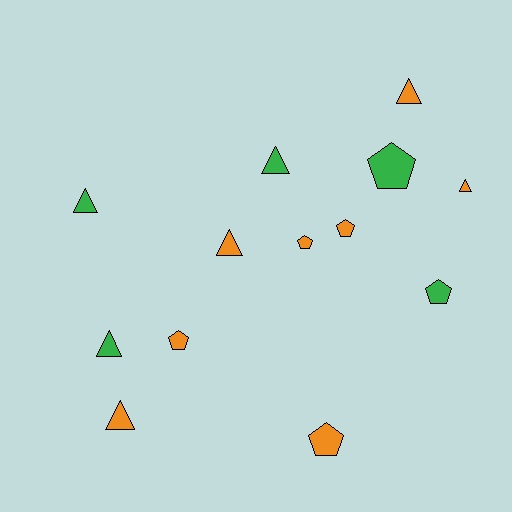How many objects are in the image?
There are 13 objects.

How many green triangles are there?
There are 3 green triangles.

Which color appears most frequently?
Orange, with 8 objects.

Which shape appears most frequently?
Triangle, with 7 objects.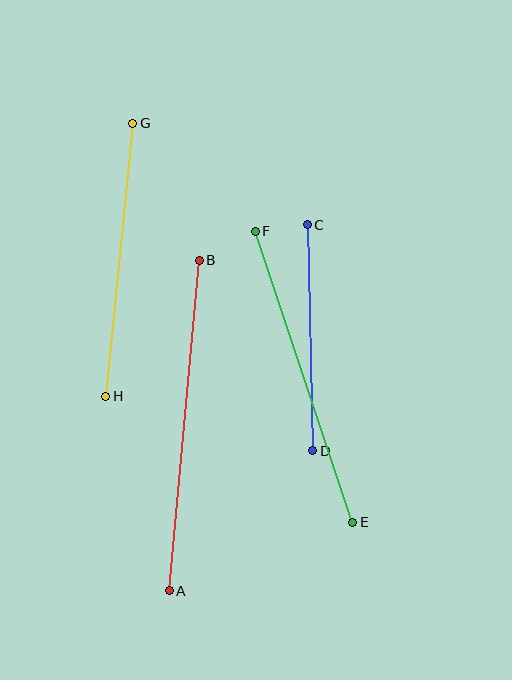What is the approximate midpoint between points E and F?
The midpoint is at approximately (304, 377) pixels.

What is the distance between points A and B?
The distance is approximately 332 pixels.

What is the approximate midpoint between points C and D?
The midpoint is at approximately (310, 338) pixels.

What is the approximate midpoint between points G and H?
The midpoint is at approximately (119, 260) pixels.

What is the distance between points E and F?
The distance is approximately 307 pixels.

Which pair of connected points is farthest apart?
Points A and B are farthest apart.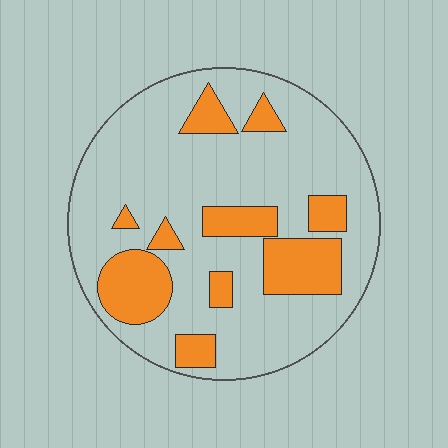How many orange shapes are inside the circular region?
10.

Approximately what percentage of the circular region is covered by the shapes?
Approximately 25%.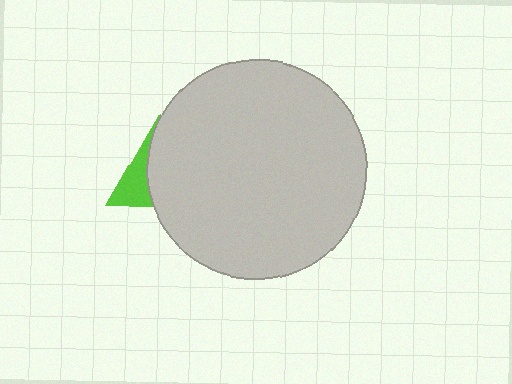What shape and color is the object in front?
The object in front is a light gray circle.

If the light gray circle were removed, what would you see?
You would see the complete lime triangle.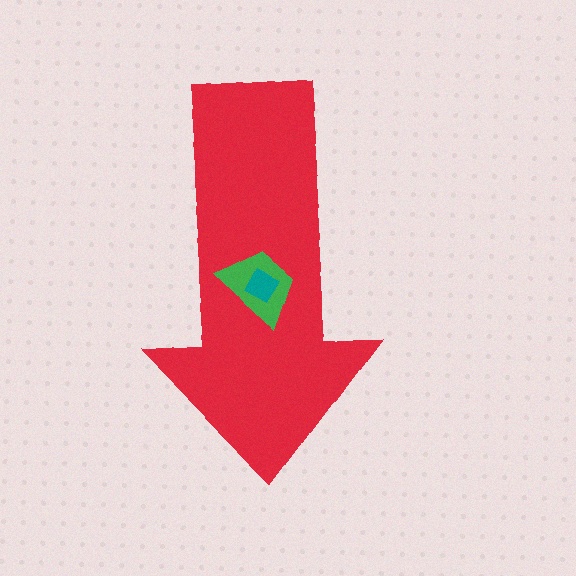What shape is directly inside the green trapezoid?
The teal square.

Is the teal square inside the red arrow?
Yes.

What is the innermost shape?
The teal square.